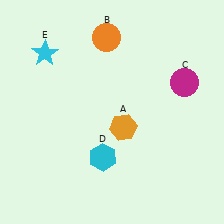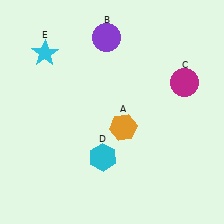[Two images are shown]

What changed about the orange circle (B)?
In Image 1, B is orange. In Image 2, it changed to purple.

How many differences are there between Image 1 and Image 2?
There is 1 difference between the two images.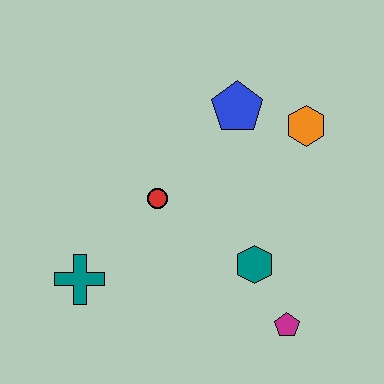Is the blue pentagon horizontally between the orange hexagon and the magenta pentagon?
No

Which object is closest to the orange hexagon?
The blue pentagon is closest to the orange hexagon.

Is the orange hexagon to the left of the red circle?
No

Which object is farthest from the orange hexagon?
The teal cross is farthest from the orange hexagon.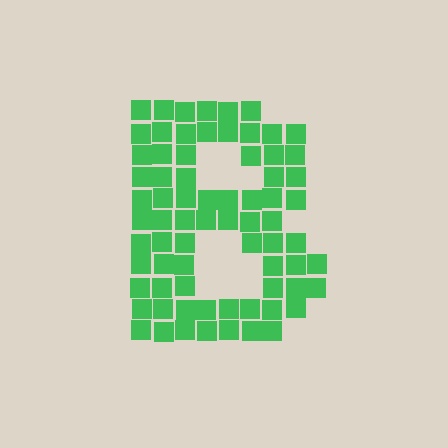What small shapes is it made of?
It is made of small squares.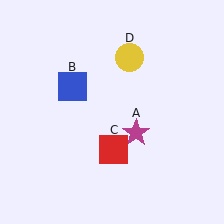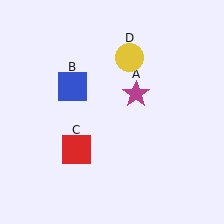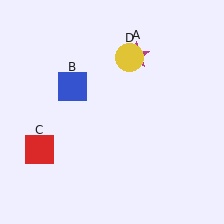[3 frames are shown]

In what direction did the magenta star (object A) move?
The magenta star (object A) moved up.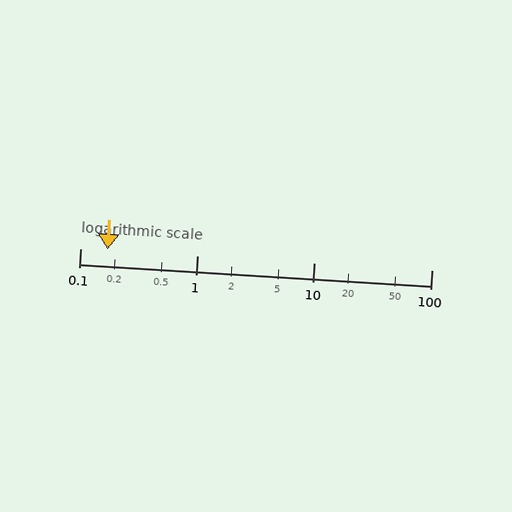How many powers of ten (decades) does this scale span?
The scale spans 3 decades, from 0.1 to 100.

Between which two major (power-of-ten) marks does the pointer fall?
The pointer is between 0.1 and 1.